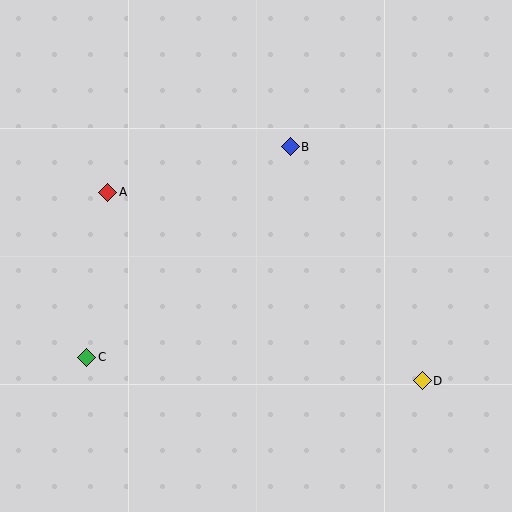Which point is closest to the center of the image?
Point B at (290, 147) is closest to the center.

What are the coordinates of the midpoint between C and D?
The midpoint between C and D is at (255, 369).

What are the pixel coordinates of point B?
Point B is at (290, 147).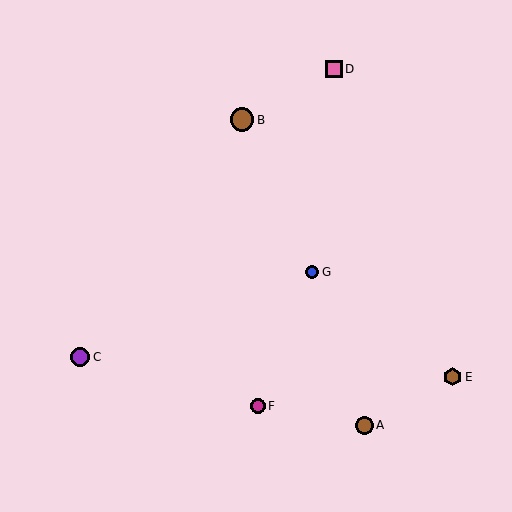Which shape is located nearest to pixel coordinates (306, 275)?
The blue circle (labeled G) at (312, 272) is nearest to that location.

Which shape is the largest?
The brown circle (labeled B) is the largest.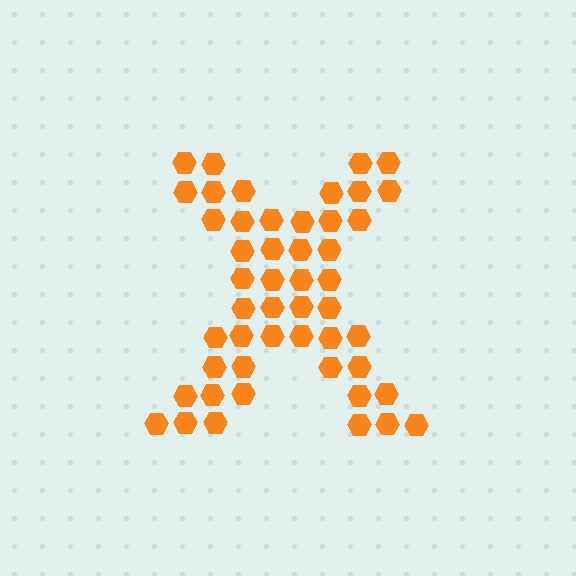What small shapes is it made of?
It is made of small hexagons.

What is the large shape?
The large shape is the letter X.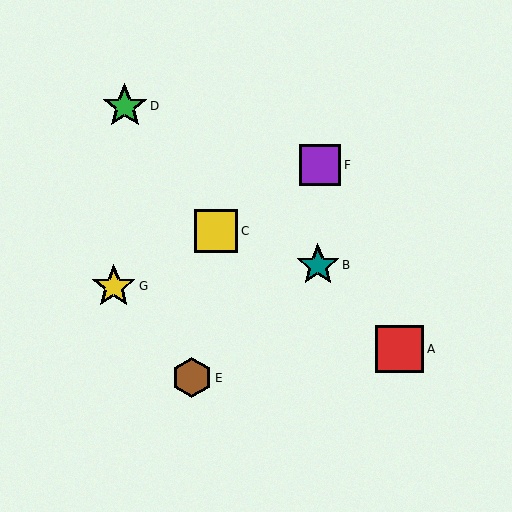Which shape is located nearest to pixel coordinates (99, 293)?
The yellow star (labeled G) at (114, 286) is nearest to that location.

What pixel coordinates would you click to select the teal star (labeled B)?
Click at (318, 265) to select the teal star B.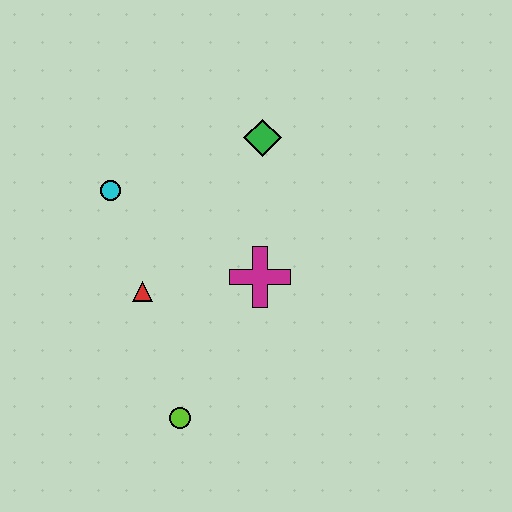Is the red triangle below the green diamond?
Yes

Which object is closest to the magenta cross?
The red triangle is closest to the magenta cross.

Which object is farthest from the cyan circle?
The lime circle is farthest from the cyan circle.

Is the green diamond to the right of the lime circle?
Yes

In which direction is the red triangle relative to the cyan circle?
The red triangle is below the cyan circle.